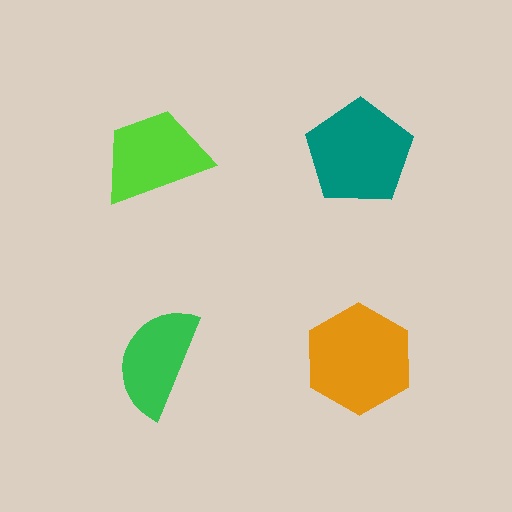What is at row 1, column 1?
A lime trapezoid.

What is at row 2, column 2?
An orange hexagon.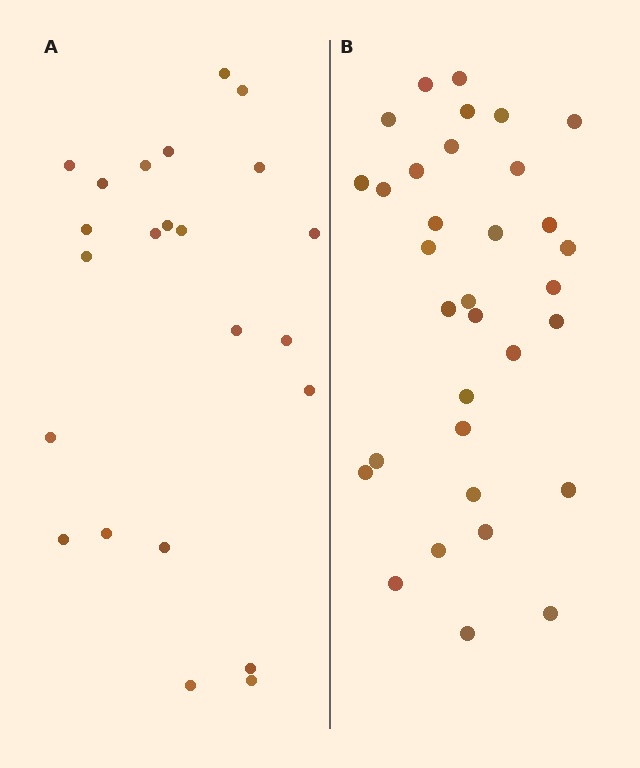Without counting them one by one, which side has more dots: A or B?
Region B (the right region) has more dots.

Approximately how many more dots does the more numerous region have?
Region B has roughly 10 or so more dots than region A.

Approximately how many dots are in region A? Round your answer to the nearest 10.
About 20 dots. (The exact count is 23, which rounds to 20.)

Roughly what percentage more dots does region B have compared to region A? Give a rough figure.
About 45% more.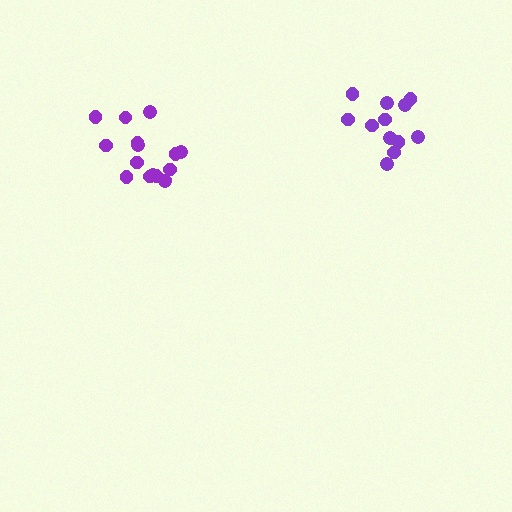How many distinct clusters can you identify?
There are 2 distinct clusters.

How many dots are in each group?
Group 1: 16 dots, Group 2: 12 dots (28 total).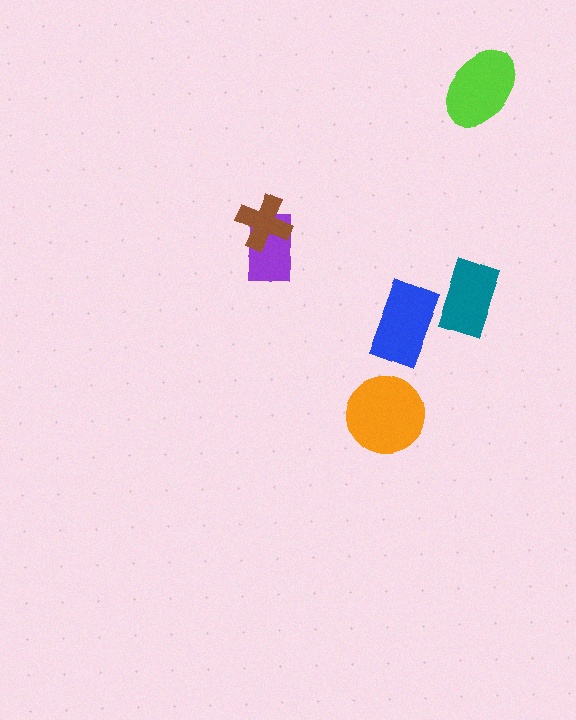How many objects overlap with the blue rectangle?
0 objects overlap with the blue rectangle.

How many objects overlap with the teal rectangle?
0 objects overlap with the teal rectangle.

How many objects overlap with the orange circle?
0 objects overlap with the orange circle.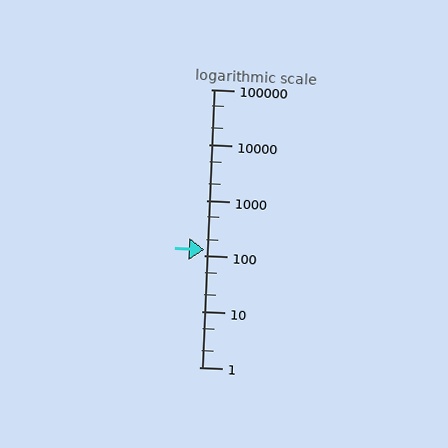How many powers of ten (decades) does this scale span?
The scale spans 5 decades, from 1 to 100000.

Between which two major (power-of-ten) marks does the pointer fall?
The pointer is between 100 and 1000.